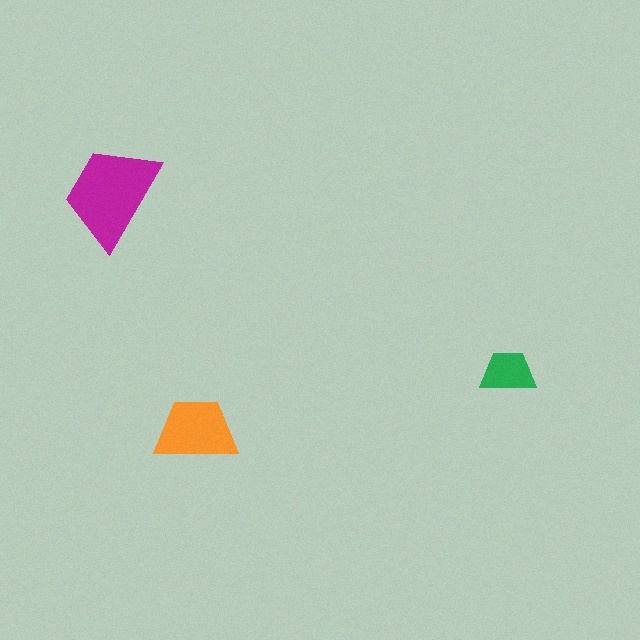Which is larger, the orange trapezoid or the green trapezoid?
The orange one.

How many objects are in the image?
There are 3 objects in the image.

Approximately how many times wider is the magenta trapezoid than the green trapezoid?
About 2 times wider.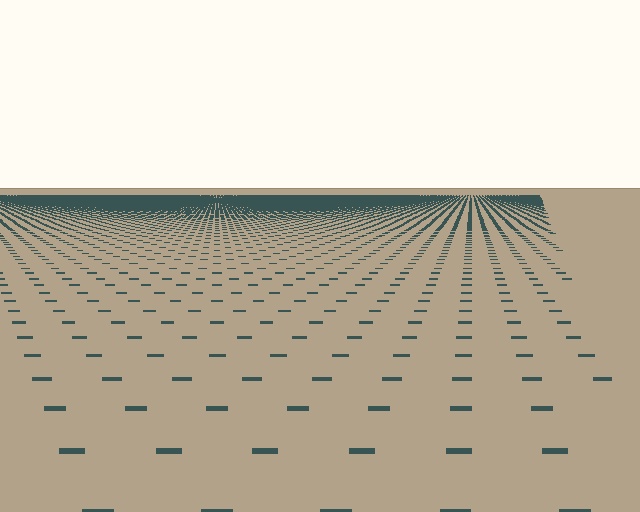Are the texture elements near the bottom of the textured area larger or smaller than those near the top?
Larger. Near the bottom, elements are closer to the viewer and appear at a bigger on-screen size.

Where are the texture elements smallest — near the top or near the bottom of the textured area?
Near the top.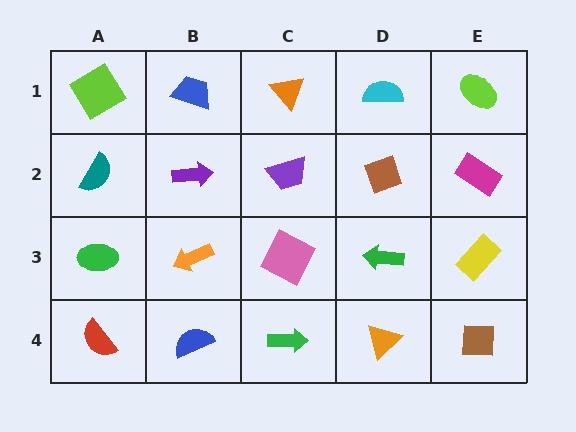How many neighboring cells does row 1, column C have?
3.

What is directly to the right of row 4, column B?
A green arrow.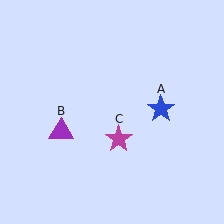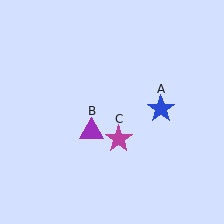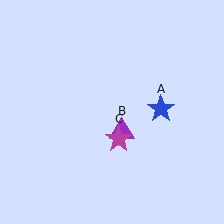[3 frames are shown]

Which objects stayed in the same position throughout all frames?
Blue star (object A) and magenta star (object C) remained stationary.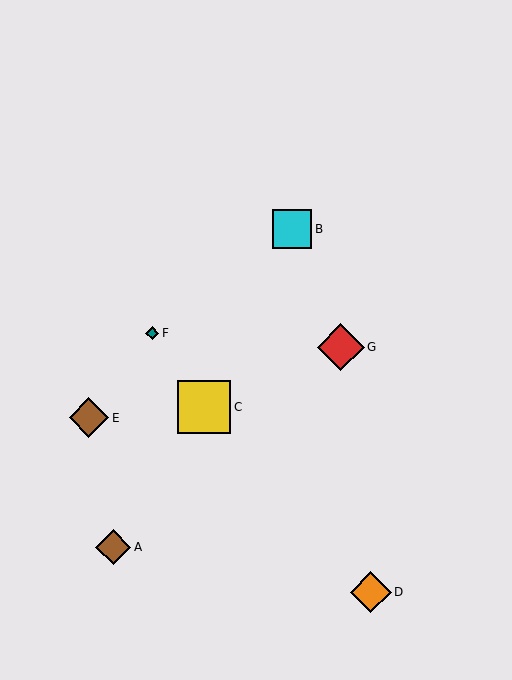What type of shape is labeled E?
Shape E is a brown diamond.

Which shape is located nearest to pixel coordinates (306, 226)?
The cyan square (labeled B) at (292, 229) is nearest to that location.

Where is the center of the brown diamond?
The center of the brown diamond is at (113, 547).